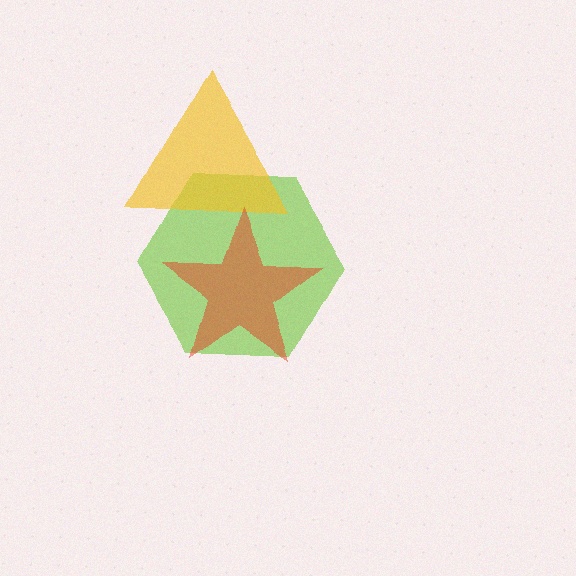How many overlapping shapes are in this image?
There are 3 overlapping shapes in the image.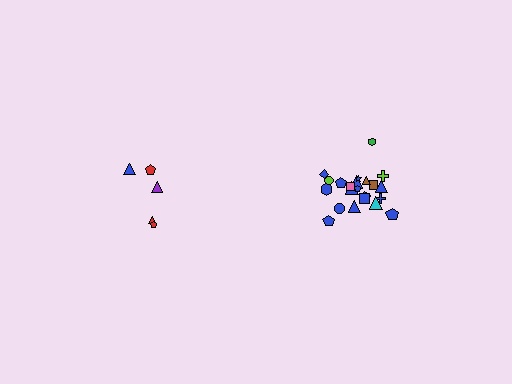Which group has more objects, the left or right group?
The right group.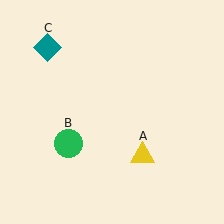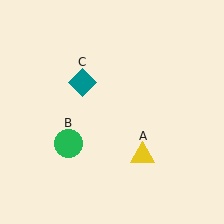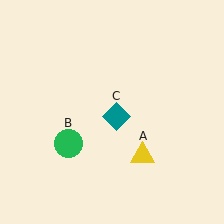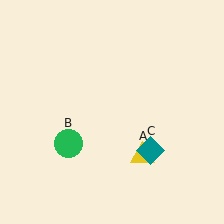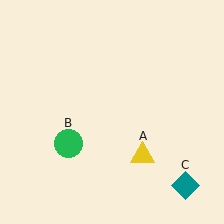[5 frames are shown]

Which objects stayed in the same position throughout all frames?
Yellow triangle (object A) and green circle (object B) remained stationary.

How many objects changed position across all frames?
1 object changed position: teal diamond (object C).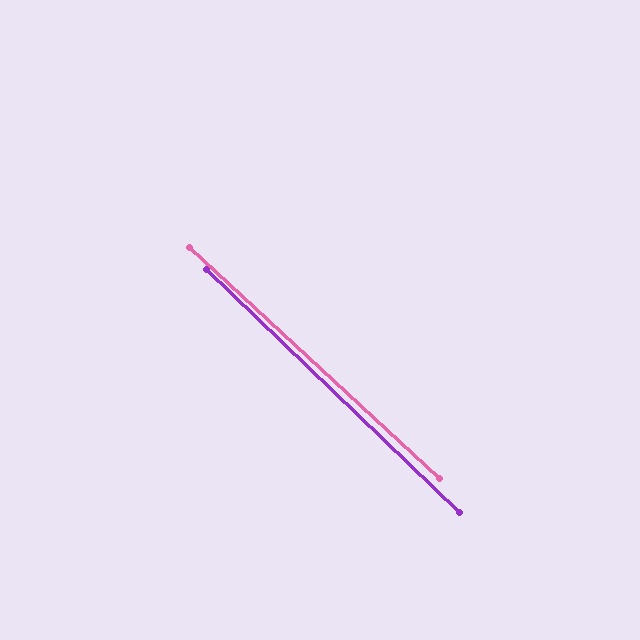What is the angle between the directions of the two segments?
Approximately 1 degree.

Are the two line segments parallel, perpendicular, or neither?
Parallel — their directions differ by only 1.1°.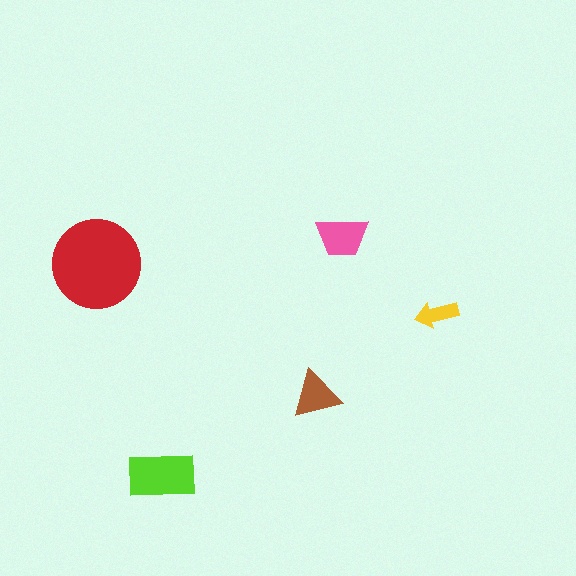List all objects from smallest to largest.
The yellow arrow, the brown triangle, the pink trapezoid, the lime rectangle, the red circle.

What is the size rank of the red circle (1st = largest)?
1st.